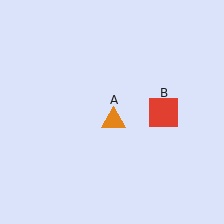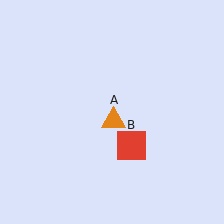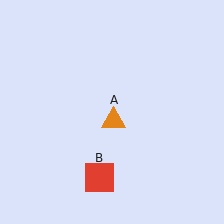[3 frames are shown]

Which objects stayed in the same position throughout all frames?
Orange triangle (object A) remained stationary.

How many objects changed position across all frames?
1 object changed position: red square (object B).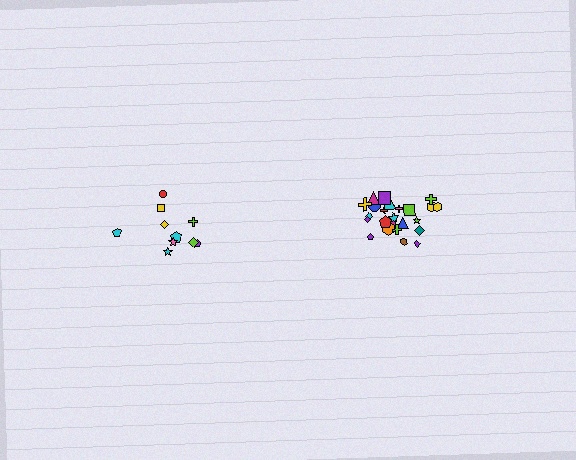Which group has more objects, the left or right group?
The right group.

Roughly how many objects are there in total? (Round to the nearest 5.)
Roughly 35 objects in total.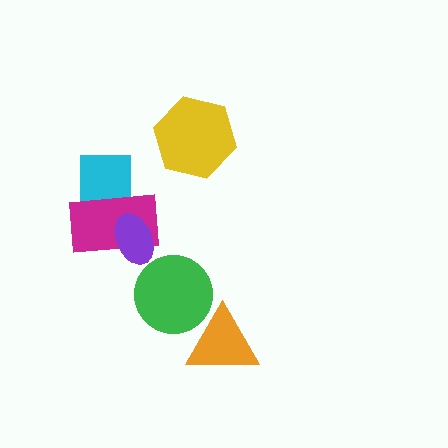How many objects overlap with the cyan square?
1 object overlaps with the cyan square.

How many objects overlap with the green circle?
1 object overlaps with the green circle.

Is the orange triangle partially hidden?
No, no other shape covers it.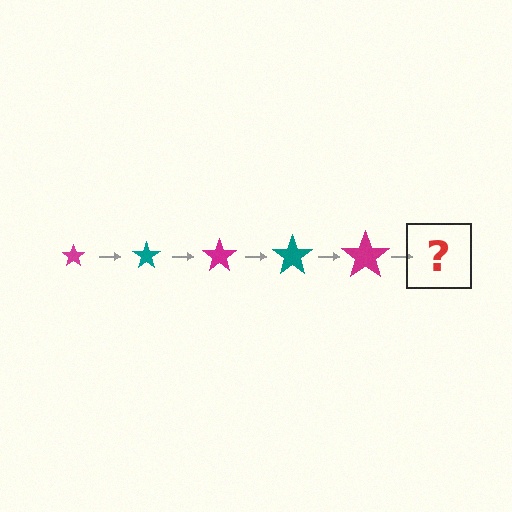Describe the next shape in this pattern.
It should be a teal star, larger than the previous one.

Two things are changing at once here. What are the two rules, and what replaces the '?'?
The two rules are that the star grows larger each step and the color cycles through magenta and teal. The '?' should be a teal star, larger than the previous one.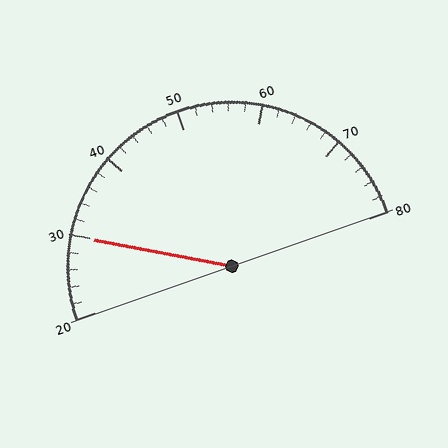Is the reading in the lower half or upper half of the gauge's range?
The reading is in the lower half of the range (20 to 80).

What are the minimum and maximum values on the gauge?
The gauge ranges from 20 to 80.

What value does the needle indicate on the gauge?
The needle indicates approximately 30.